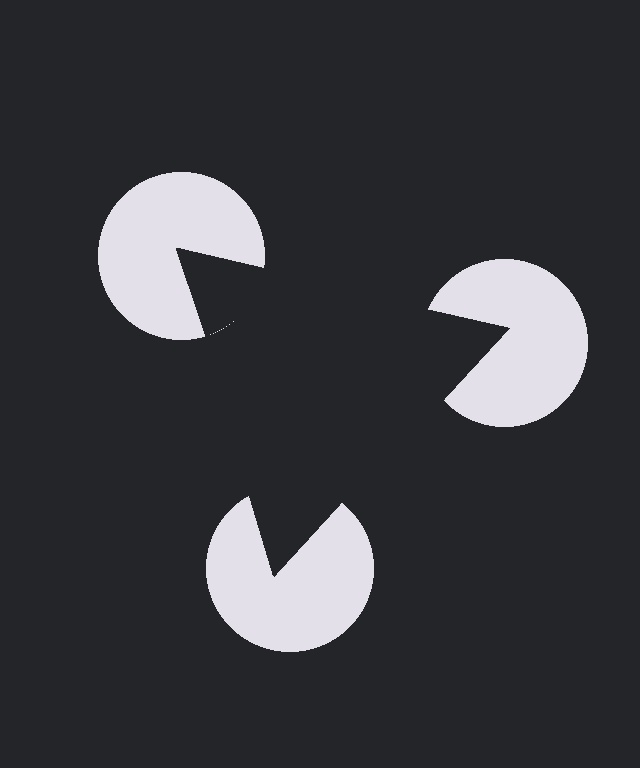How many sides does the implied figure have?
3 sides.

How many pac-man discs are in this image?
There are 3 — one at each vertex of the illusory triangle.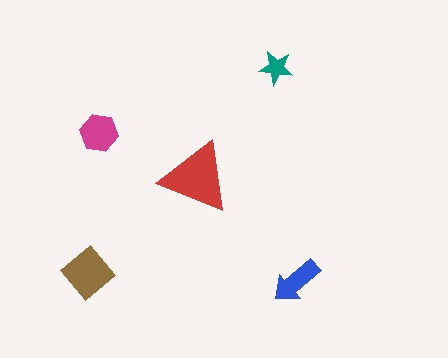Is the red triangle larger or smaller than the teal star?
Larger.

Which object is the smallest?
The teal star.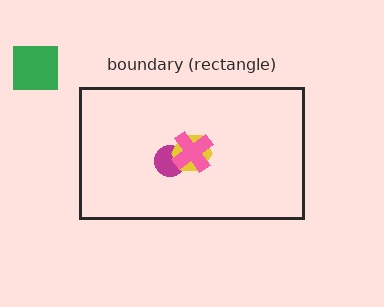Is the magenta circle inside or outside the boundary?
Inside.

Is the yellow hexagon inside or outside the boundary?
Inside.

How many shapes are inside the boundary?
3 inside, 1 outside.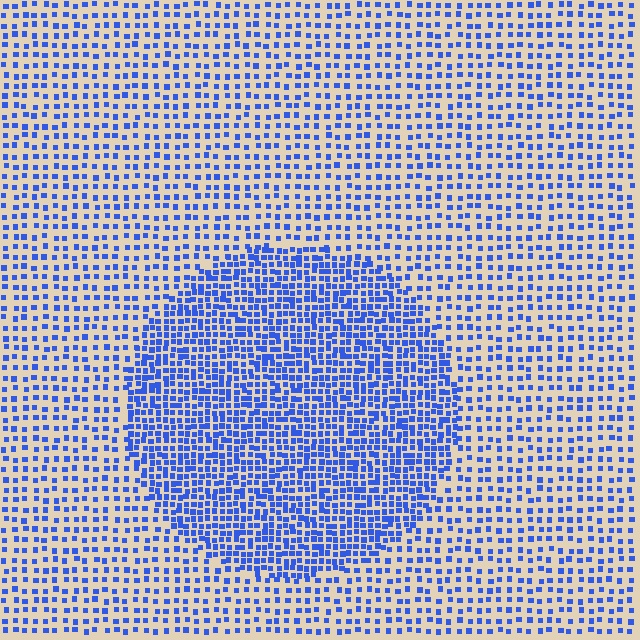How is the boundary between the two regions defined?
The boundary is defined by a change in element density (approximately 2.0x ratio). All elements are the same color, size, and shape.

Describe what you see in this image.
The image contains small blue elements arranged at two different densities. A circle-shaped region is visible where the elements are more densely packed than the surrounding area.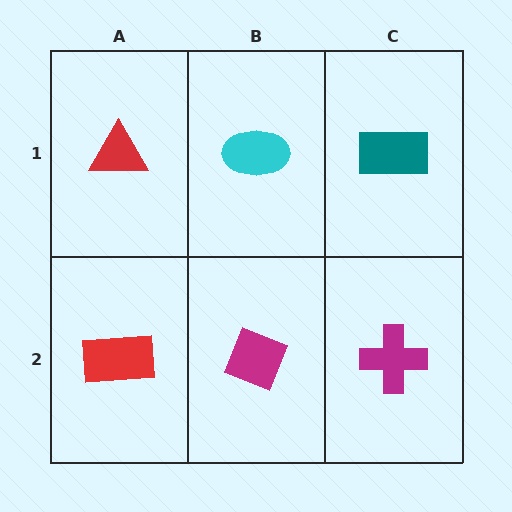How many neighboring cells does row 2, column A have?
2.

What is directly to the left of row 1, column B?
A red triangle.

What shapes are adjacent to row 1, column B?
A magenta diamond (row 2, column B), a red triangle (row 1, column A), a teal rectangle (row 1, column C).